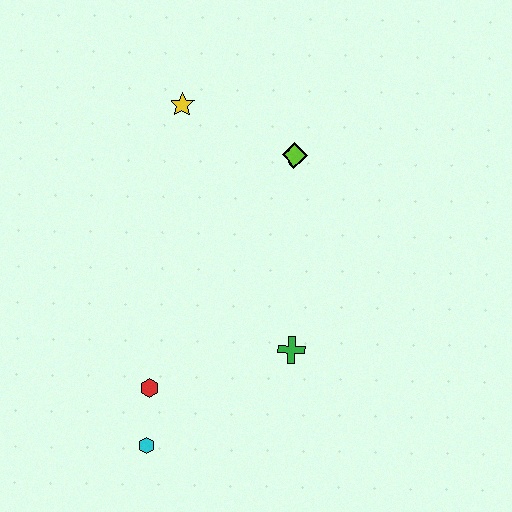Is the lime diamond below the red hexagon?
No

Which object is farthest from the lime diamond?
The cyan hexagon is farthest from the lime diamond.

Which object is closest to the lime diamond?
The yellow star is closest to the lime diamond.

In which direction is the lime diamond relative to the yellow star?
The lime diamond is to the right of the yellow star.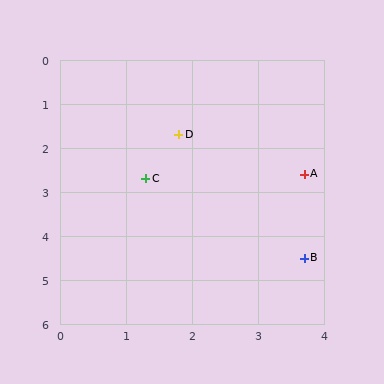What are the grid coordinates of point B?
Point B is at approximately (3.7, 4.5).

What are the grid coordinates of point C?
Point C is at approximately (1.3, 2.7).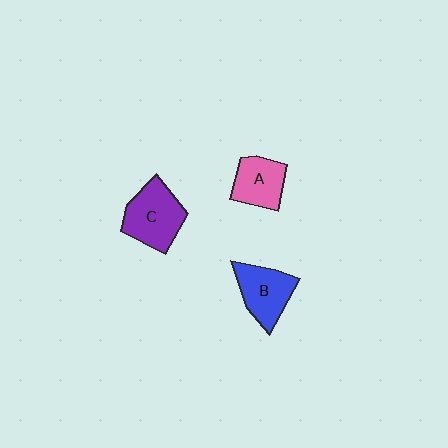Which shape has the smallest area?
Shape A (pink).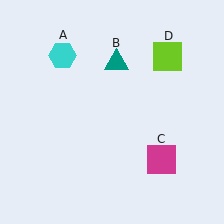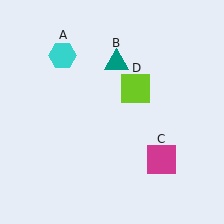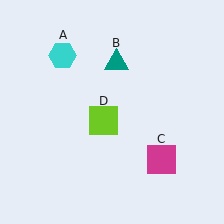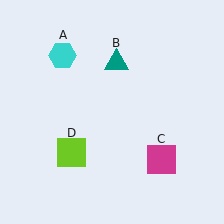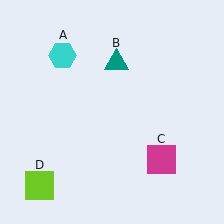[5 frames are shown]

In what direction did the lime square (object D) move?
The lime square (object D) moved down and to the left.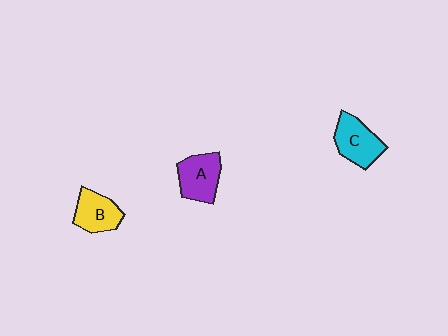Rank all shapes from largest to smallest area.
From largest to smallest: C (cyan), A (purple), B (yellow).